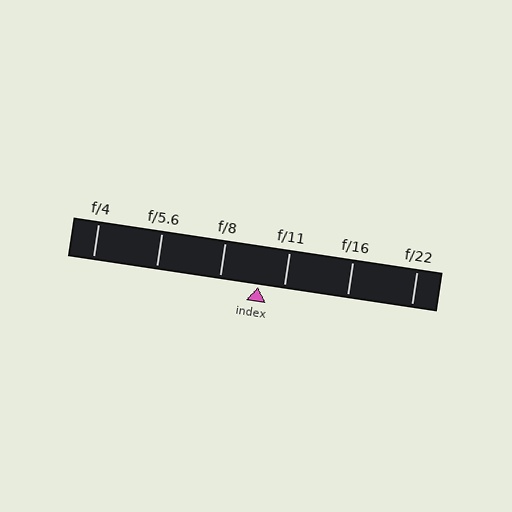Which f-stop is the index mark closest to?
The index mark is closest to f/11.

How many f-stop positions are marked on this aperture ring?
There are 6 f-stop positions marked.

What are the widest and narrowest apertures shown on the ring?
The widest aperture shown is f/4 and the narrowest is f/22.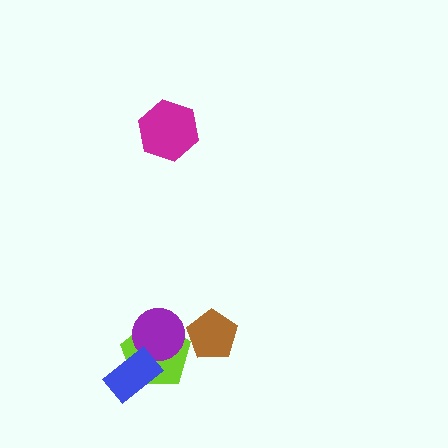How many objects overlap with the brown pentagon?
0 objects overlap with the brown pentagon.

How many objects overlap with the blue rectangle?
1 object overlaps with the blue rectangle.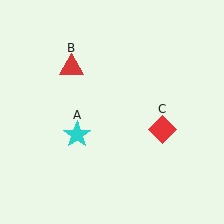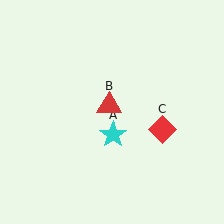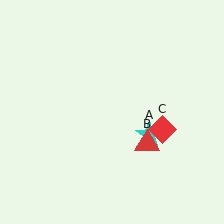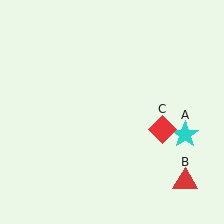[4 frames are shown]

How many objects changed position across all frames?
2 objects changed position: cyan star (object A), red triangle (object B).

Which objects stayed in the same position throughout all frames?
Red diamond (object C) remained stationary.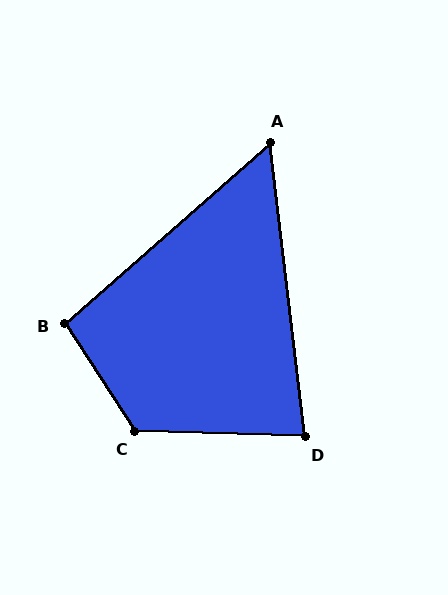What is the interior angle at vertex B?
Approximately 98 degrees (obtuse).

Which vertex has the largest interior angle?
C, at approximately 125 degrees.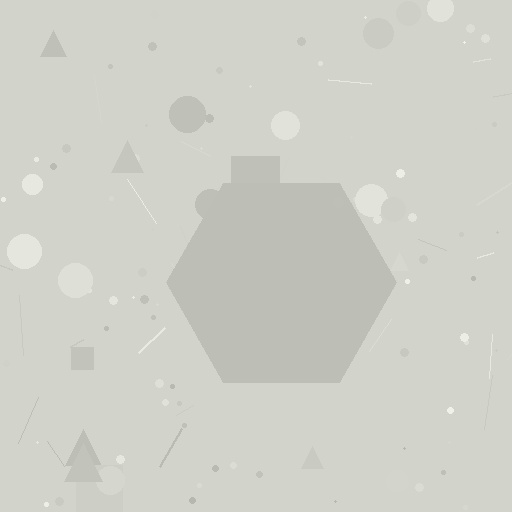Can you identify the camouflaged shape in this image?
The camouflaged shape is a hexagon.